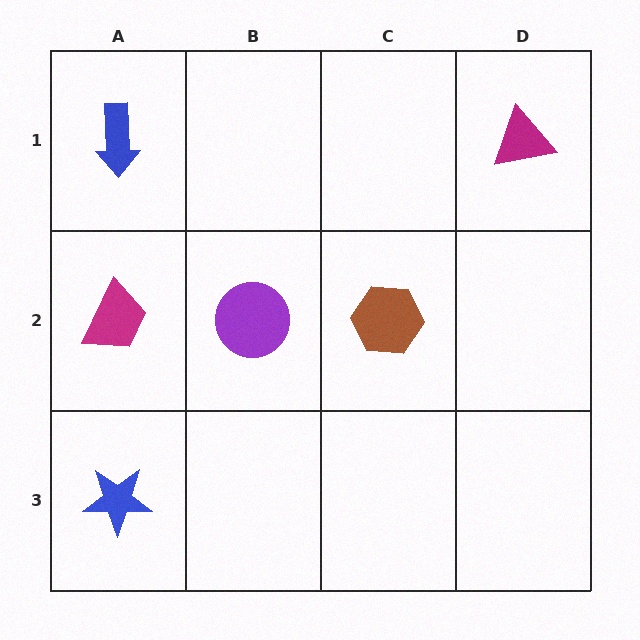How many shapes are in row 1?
2 shapes.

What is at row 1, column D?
A magenta triangle.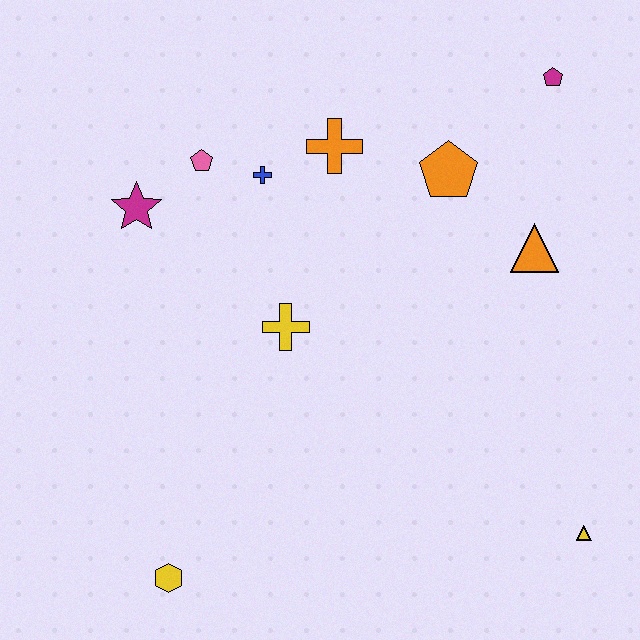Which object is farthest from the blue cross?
The yellow triangle is farthest from the blue cross.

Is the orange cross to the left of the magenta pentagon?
Yes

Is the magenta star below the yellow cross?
No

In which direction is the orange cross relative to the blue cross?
The orange cross is to the right of the blue cross.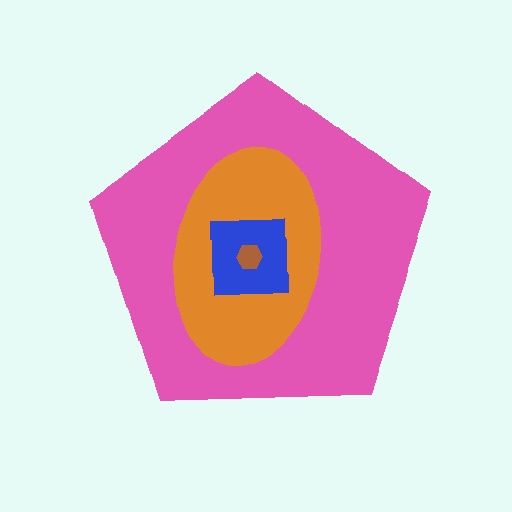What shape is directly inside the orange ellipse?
The blue square.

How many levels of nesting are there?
4.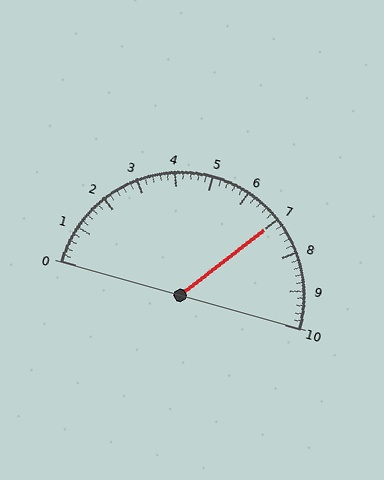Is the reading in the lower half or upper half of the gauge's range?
The reading is in the upper half of the range (0 to 10).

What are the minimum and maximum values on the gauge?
The gauge ranges from 0 to 10.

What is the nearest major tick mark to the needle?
The nearest major tick mark is 7.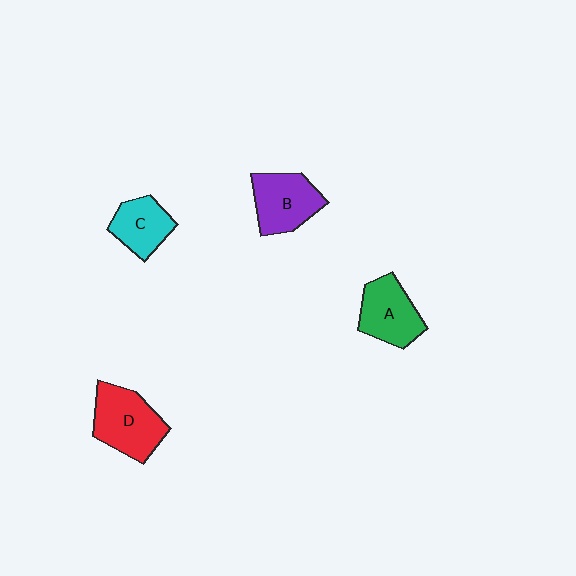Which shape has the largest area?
Shape D (red).